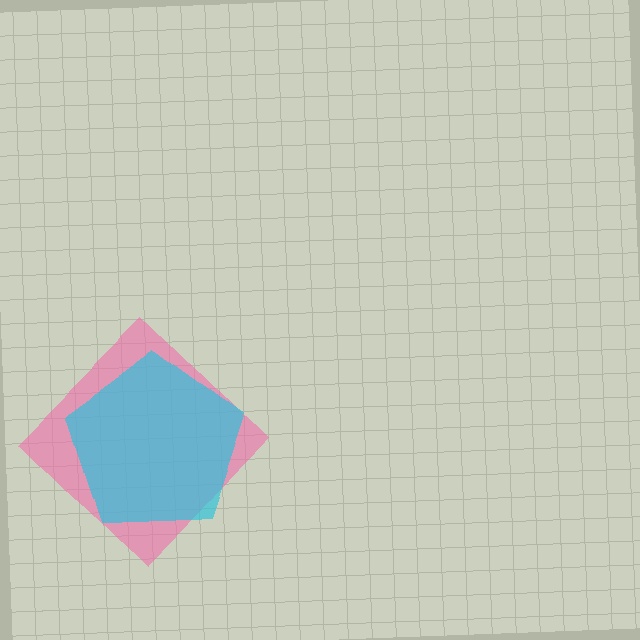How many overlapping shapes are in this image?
There are 2 overlapping shapes in the image.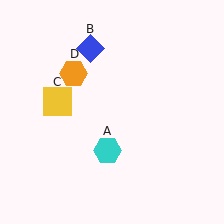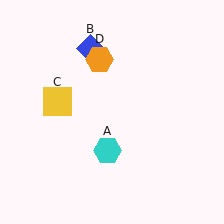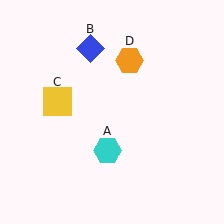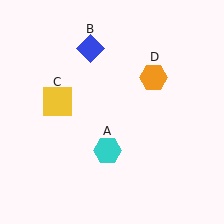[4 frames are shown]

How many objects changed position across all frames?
1 object changed position: orange hexagon (object D).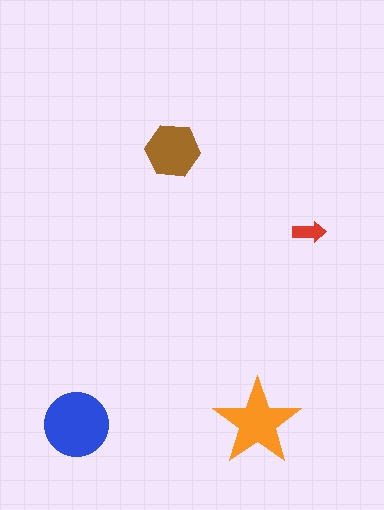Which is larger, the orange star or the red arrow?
The orange star.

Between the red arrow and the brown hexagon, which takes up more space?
The brown hexagon.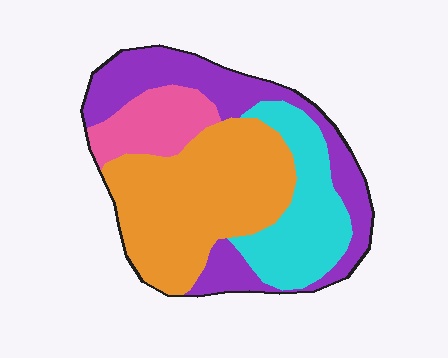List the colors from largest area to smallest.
From largest to smallest: orange, purple, cyan, pink.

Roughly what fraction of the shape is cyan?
Cyan covers 21% of the shape.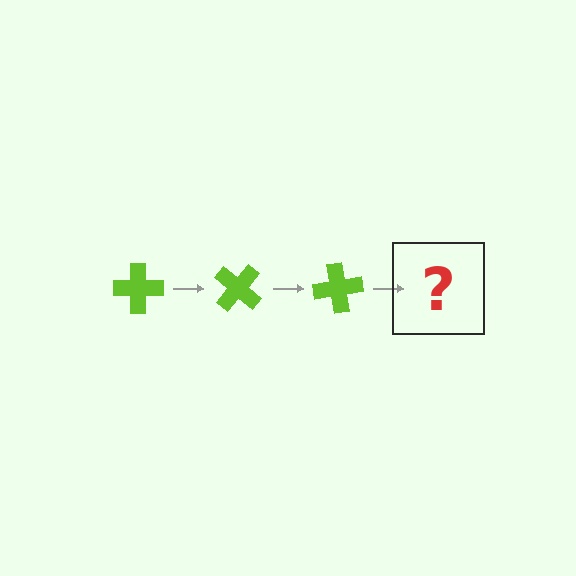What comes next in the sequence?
The next element should be a lime cross rotated 120 degrees.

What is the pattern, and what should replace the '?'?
The pattern is that the cross rotates 40 degrees each step. The '?' should be a lime cross rotated 120 degrees.